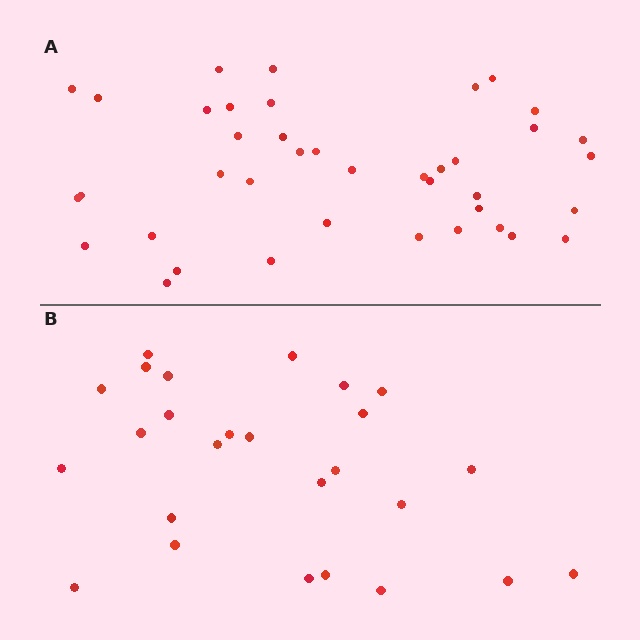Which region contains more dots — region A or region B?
Region A (the top region) has more dots.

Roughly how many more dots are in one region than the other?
Region A has approximately 15 more dots than region B.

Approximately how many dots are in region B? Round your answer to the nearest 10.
About 30 dots. (The exact count is 26, which rounds to 30.)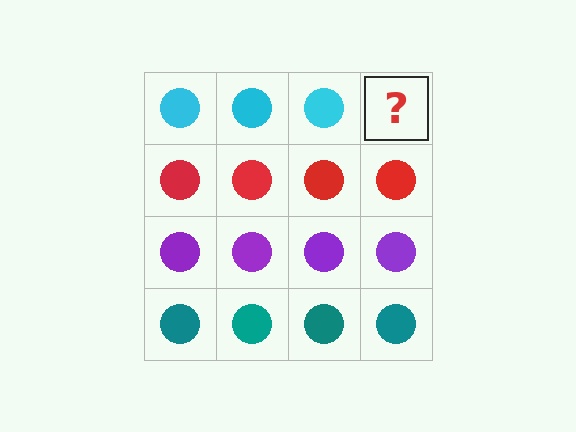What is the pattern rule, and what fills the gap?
The rule is that each row has a consistent color. The gap should be filled with a cyan circle.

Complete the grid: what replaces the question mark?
The question mark should be replaced with a cyan circle.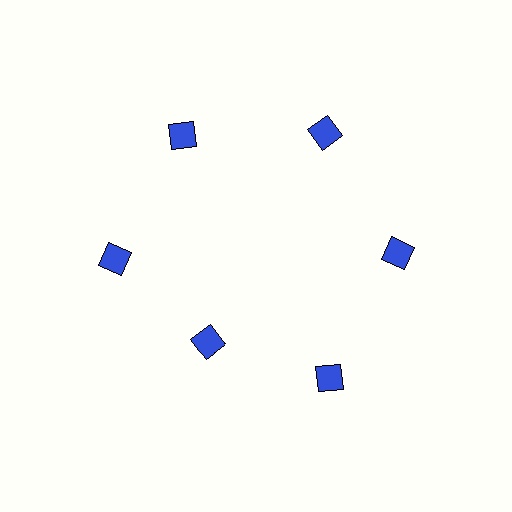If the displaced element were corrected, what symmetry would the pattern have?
It would have 6-fold rotational symmetry — the pattern would map onto itself every 60 degrees.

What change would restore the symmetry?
The symmetry would be restored by moving it outward, back onto the ring so that all 6 diamonds sit at equal angles and equal distance from the center.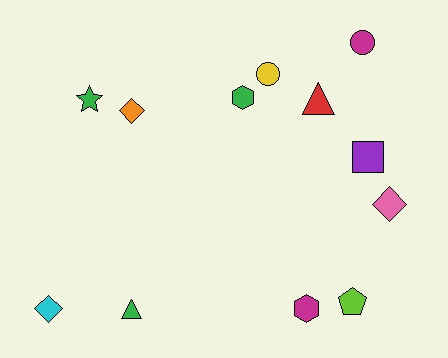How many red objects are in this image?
There is 1 red object.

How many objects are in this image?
There are 12 objects.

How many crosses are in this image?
There are no crosses.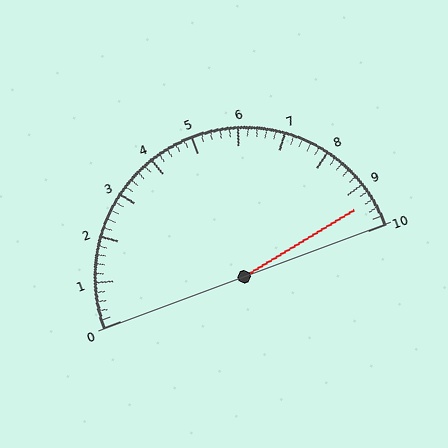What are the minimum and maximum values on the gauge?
The gauge ranges from 0 to 10.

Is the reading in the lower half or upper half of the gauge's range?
The reading is in the upper half of the range (0 to 10).